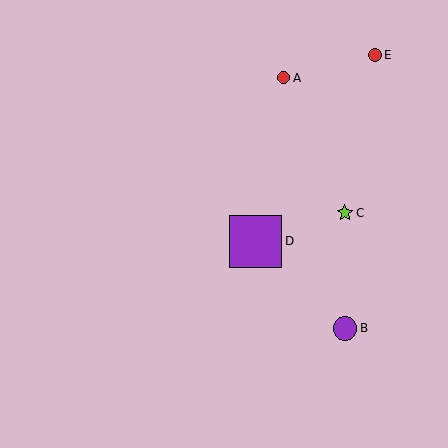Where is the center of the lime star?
The center of the lime star is at (345, 213).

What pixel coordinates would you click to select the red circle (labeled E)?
Click at (375, 55) to select the red circle E.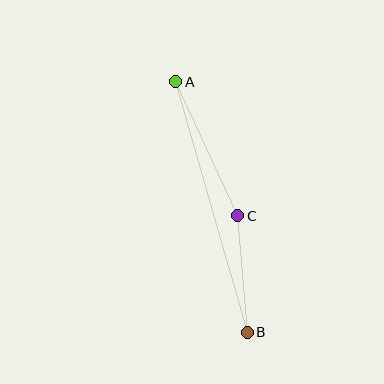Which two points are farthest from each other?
Points A and B are farthest from each other.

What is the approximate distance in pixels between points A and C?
The distance between A and C is approximately 148 pixels.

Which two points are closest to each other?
Points B and C are closest to each other.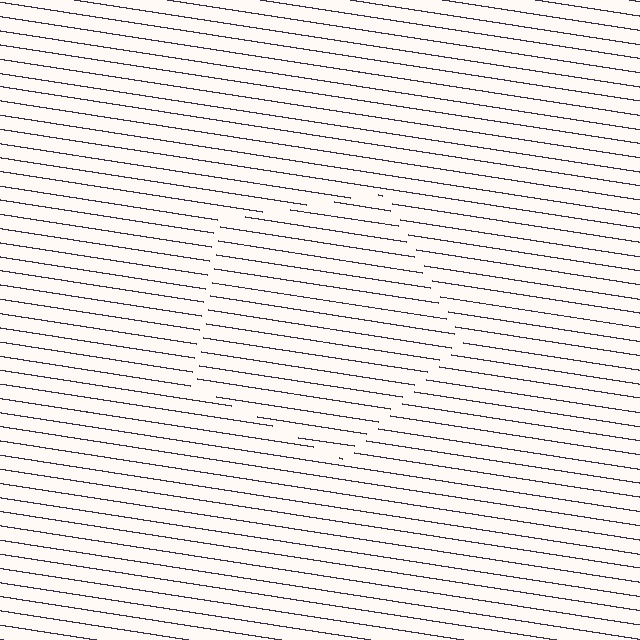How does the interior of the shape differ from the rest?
The interior of the shape contains the same grating, shifted by half a period — the contour is defined by the phase discontinuity where line-ends from the inner and outer gratings abut.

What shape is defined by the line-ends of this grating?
An illusory pentagon. The interior of the shape contains the same grating, shifted by half a period — the contour is defined by the phase discontinuity where line-ends from the inner and outer gratings abut.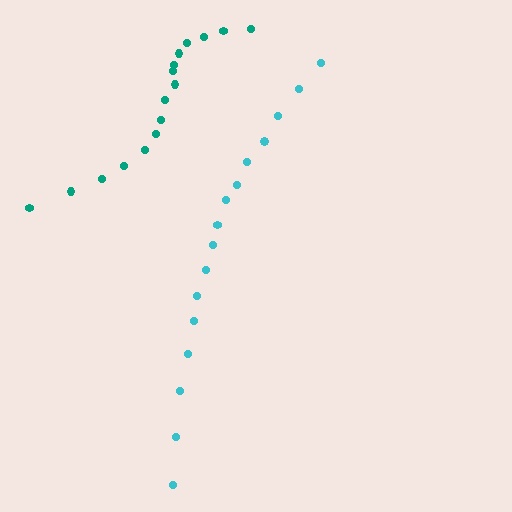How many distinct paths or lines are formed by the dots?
There are 2 distinct paths.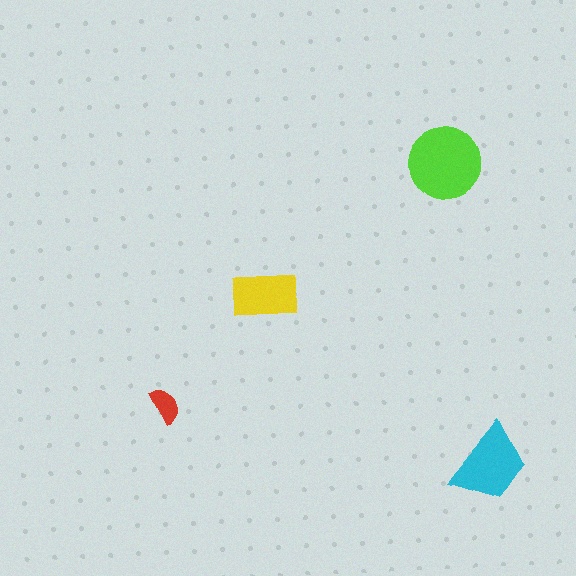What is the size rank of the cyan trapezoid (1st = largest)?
2nd.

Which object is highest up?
The lime circle is topmost.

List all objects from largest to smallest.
The lime circle, the cyan trapezoid, the yellow rectangle, the red semicircle.